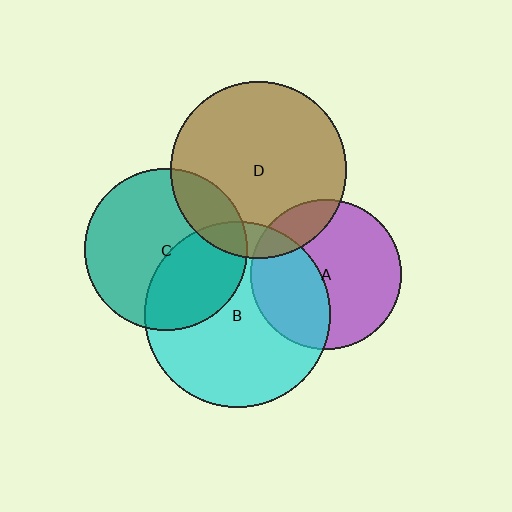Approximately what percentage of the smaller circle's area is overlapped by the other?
Approximately 40%.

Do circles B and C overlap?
Yes.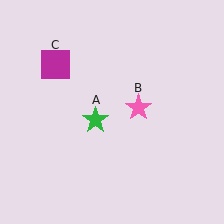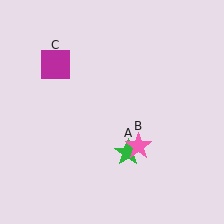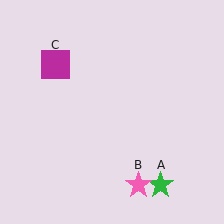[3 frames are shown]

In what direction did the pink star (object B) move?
The pink star (object B) moved down.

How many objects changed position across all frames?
2 objects changed position: green star (object A), pink star (object B).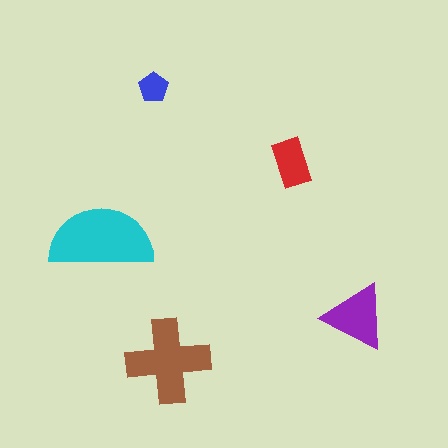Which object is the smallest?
The blue pentagon.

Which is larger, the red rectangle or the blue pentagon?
The red rectangle.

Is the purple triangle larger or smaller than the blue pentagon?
Larger.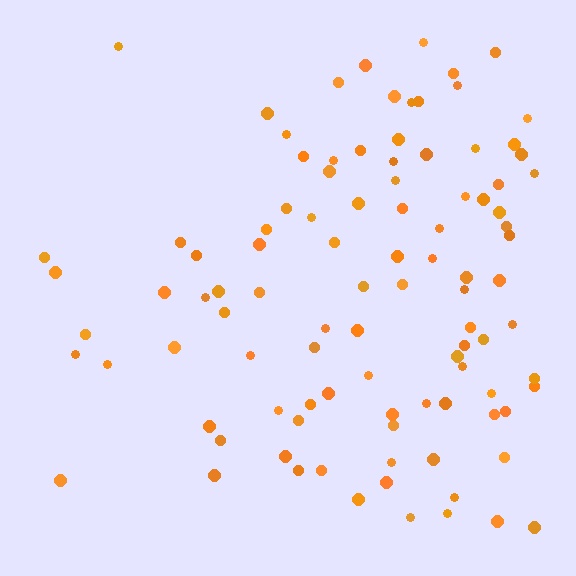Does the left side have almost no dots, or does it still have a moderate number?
Still a moderate number, just noticeably fewer than the right.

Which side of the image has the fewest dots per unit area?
The left.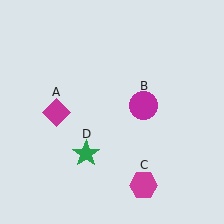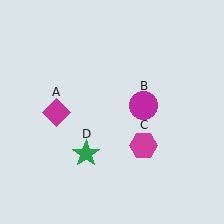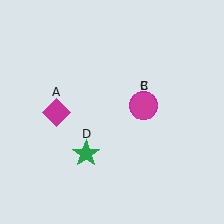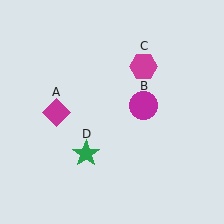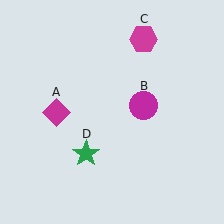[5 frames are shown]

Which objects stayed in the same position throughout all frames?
Magenta diamond (object A) and magenta circle (object B) and green star (object D) remained stationary.